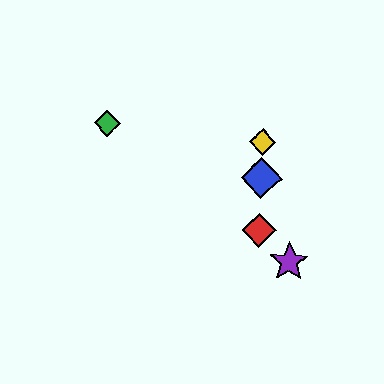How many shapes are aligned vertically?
3 shapes (the red diamond, the blue diamond, the yellow diamond) are aligned vertically.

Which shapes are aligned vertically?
The red diamond, the blue diamond, the yellow diamond are aligned vertically.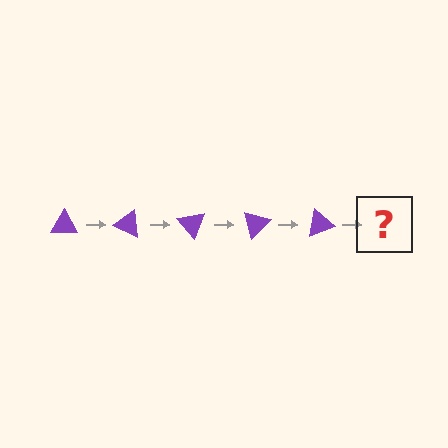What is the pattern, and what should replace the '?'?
The pattern is that the triangle rotates 25 degrees each step. The '?' should be a purple triangle rotated 125 degrees.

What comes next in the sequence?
The next element should be a purple triangle rotated 125 degrees.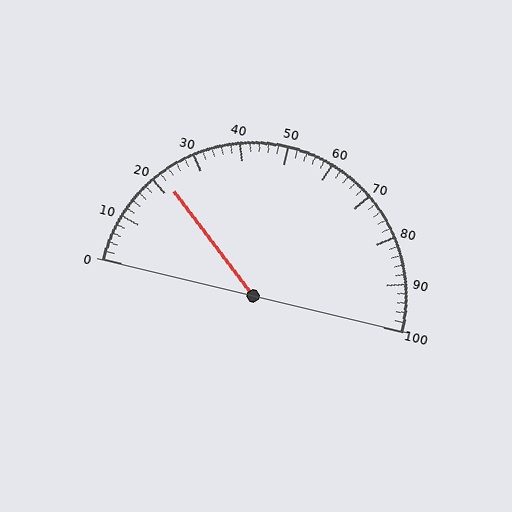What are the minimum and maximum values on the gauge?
The gauge ranges from 0 to 100.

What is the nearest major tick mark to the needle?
The nearest major tick mark is 20.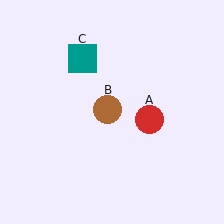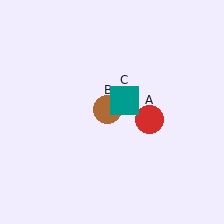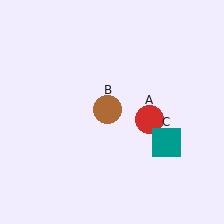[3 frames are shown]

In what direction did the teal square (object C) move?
The teal square (object C) moved down and to the right.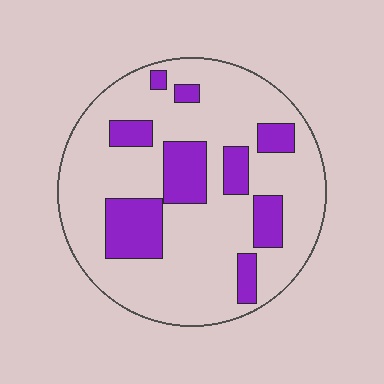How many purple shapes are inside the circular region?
9.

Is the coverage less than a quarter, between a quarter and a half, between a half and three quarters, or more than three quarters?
Less than a quarter.